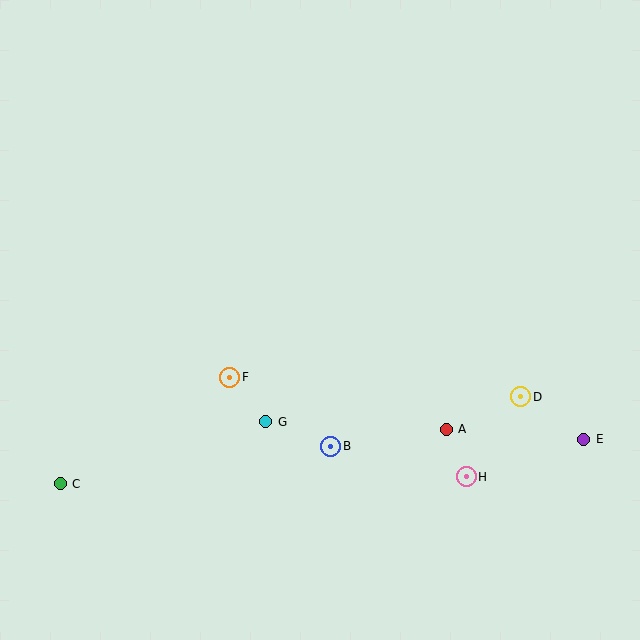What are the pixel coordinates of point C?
Point C is at (60, 484).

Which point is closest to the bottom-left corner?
Point C is closest to the bottom-left corner.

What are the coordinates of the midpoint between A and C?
The midpoint between A and C is at (253, 456).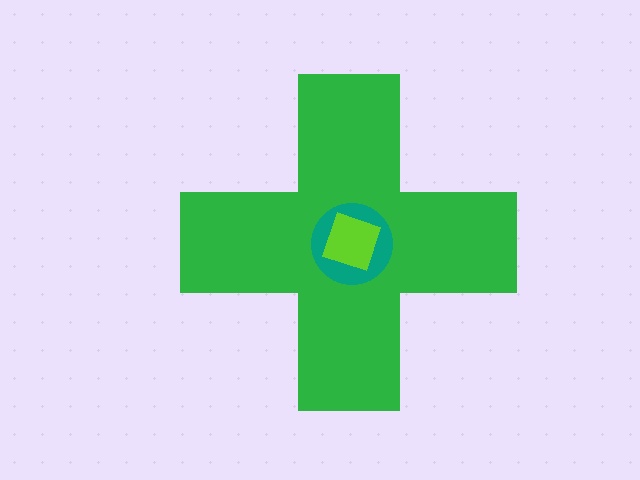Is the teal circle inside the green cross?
Yes.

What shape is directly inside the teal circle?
The lime diamond.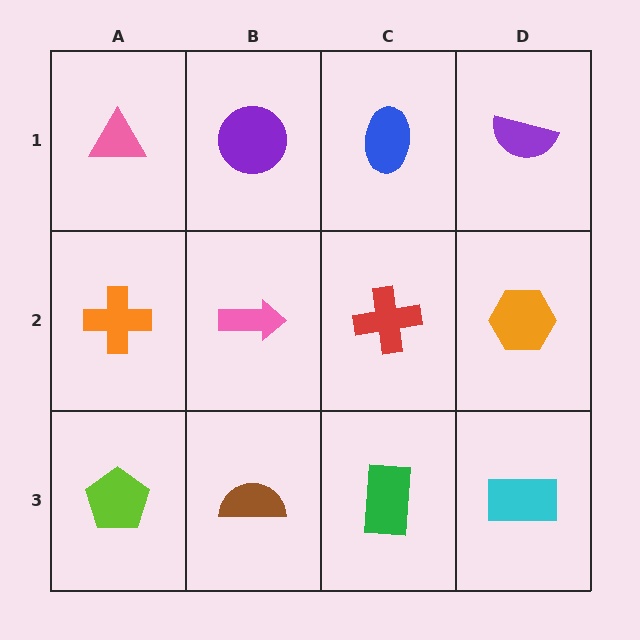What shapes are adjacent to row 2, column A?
A pink triangle (row 1, column A), a lime pentagon (row 3, column A), a pink arrow (row 2, column B).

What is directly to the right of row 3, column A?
A brown semicircle.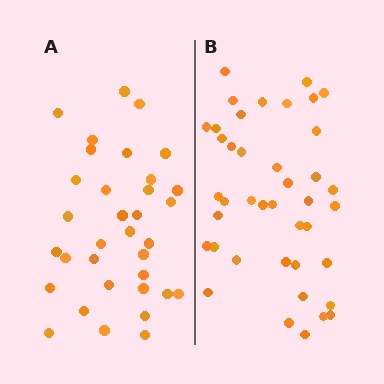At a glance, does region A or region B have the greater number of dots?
Region B (the right region) has more dots.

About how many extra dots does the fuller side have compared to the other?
Region B has roughly 8 or so more dots than region A.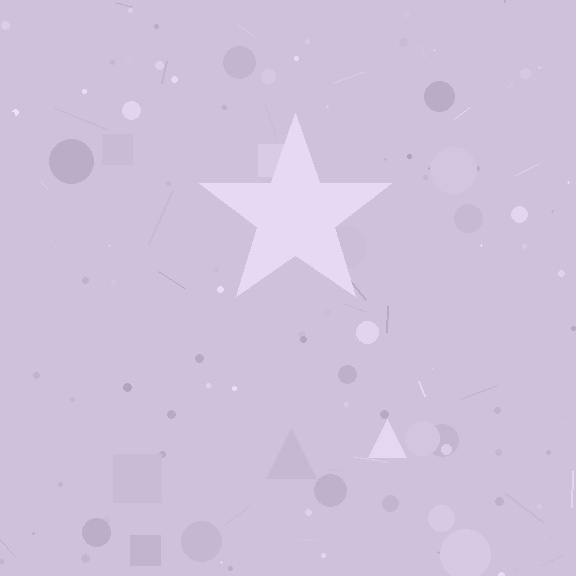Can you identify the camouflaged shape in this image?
The camouflaged shape is a star.